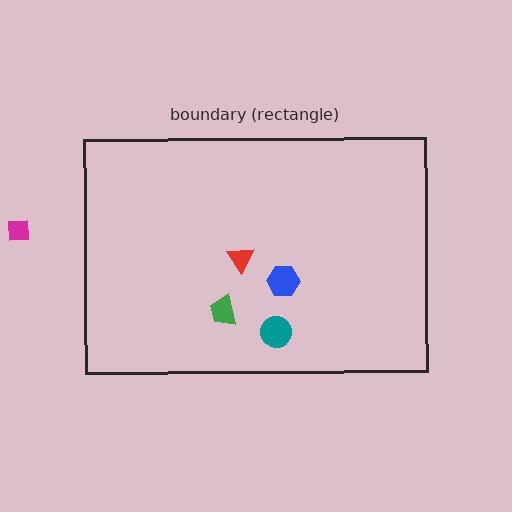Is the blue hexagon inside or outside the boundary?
Inside.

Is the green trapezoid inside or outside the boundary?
Inside.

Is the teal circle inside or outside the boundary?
Inside.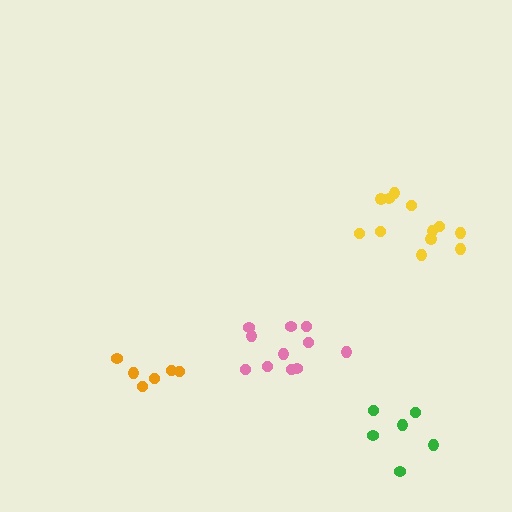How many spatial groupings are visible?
There are 4 spatial groupings.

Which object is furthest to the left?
The orange cluster is leftmost.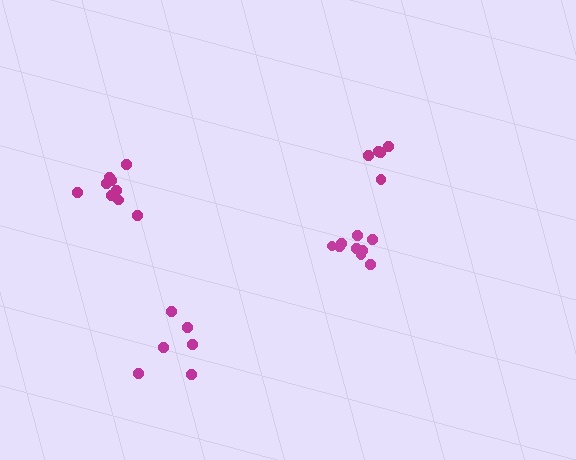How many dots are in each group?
Group 1: 6 dots, Group 2: 9 dots, Group 3: 9 dots, Group 4: 5 dots (29 total).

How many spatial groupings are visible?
There are 4 spatial groupings.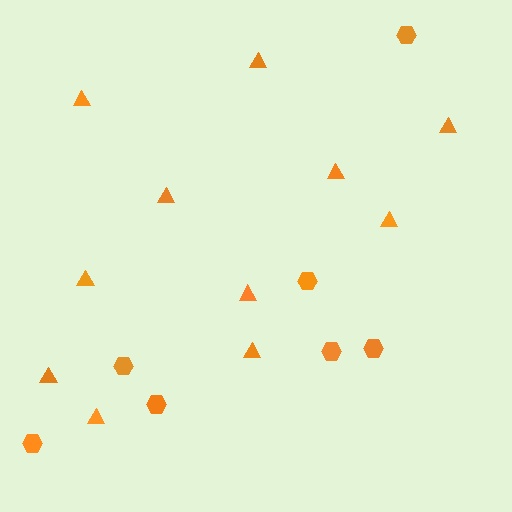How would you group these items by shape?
There are 2 groups: one group of triangles (11) and one group of hexagons (7).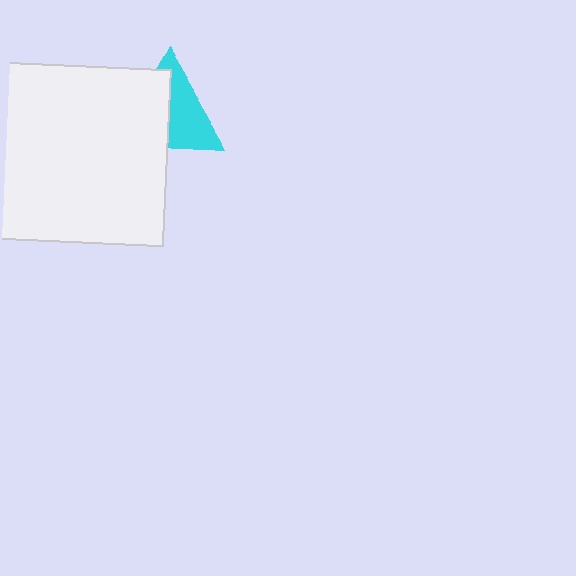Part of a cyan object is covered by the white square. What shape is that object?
It is a triangle.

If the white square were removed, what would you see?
You would see the complete cyan triangle.